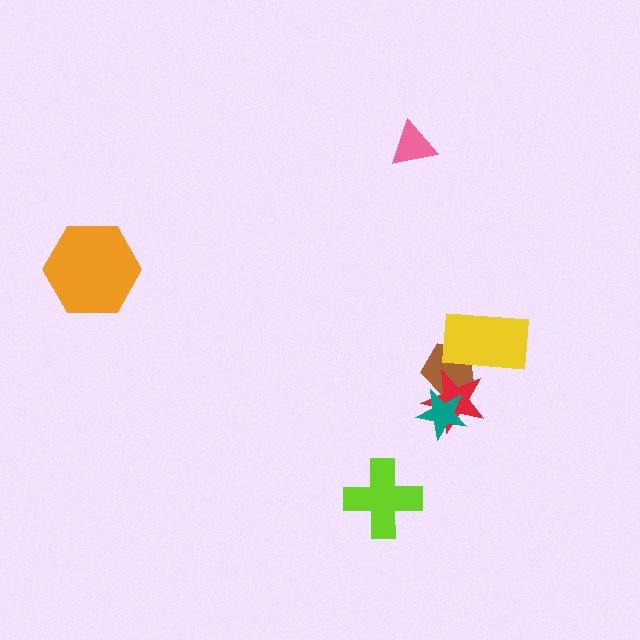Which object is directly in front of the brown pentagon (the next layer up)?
The red star is directly in front of the brown pentagon.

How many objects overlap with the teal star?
2 objects overlap with the teal star.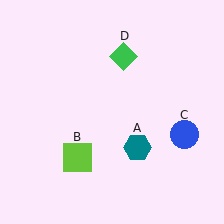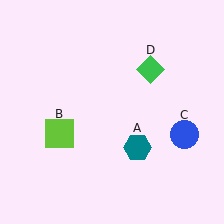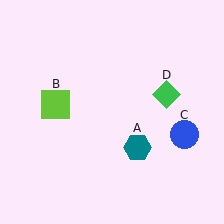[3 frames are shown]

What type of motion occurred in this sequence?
The lime square (object B), green diamond (object D) rotated clockwise around the center of the scene.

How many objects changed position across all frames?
2 objects changed position: lime square (object B), green diamond (object D).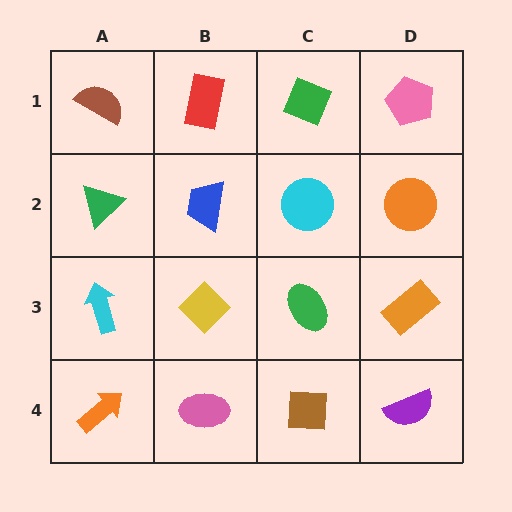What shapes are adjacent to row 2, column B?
A red rectangle (row 1, column B), a yellow diamond (row 3, column B), a green triangle (row 2, column A), a cyan circle (row 2, column C).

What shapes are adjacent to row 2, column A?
A brown semicircle (row 1, column A), a cyan arrow (row 3, column A), a blue trapezoid (row 2, column B).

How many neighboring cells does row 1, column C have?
3.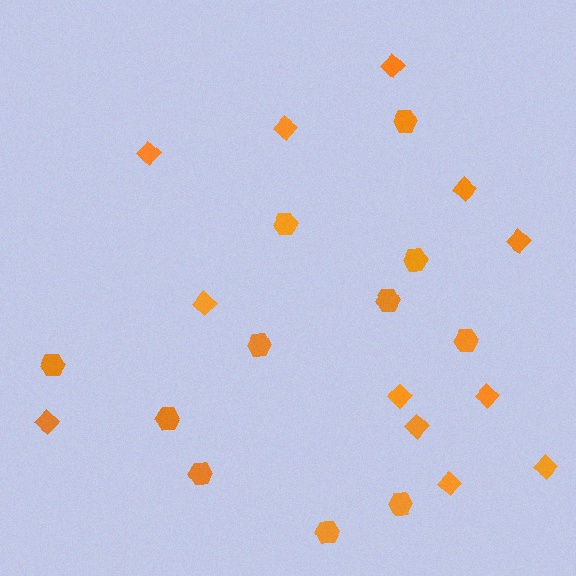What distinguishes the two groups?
There are 2 groups: one group of diamonds (12) and one group of hexagons (11).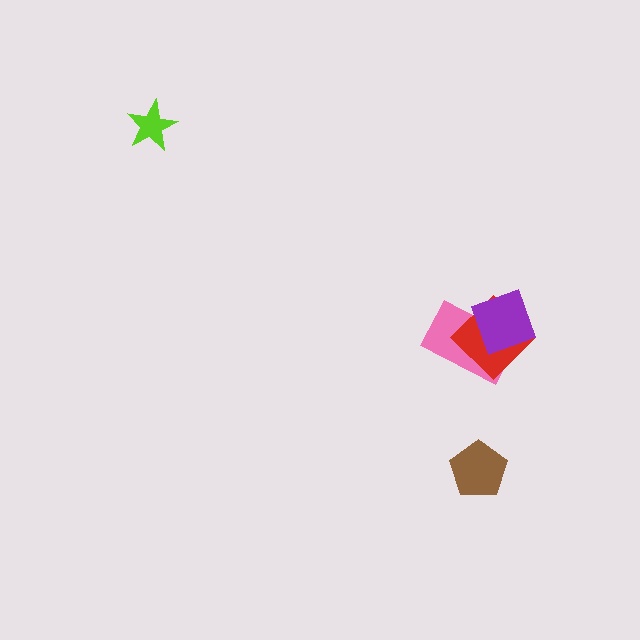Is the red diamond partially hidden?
Yes, it is partially covered by another shape.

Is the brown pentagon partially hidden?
No, no other shape covers it.